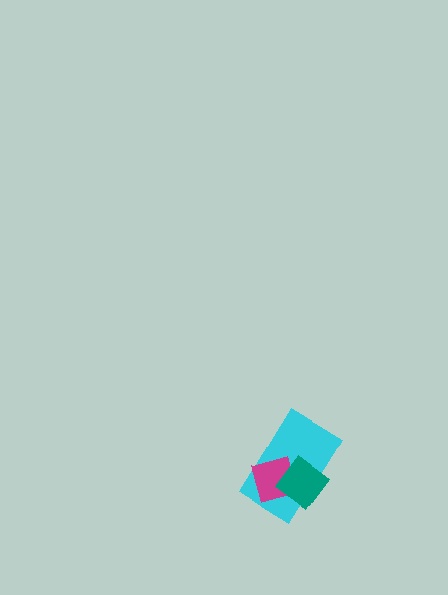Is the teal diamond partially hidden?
No, no other shape covers it.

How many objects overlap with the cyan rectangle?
2 objects overlap with the cyan rectangle.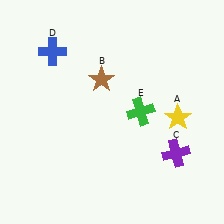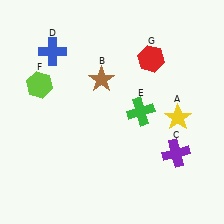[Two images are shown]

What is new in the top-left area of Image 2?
A lime hexagon (F) was added in the top-left area of Image 2.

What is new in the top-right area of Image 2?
A red hexagon (G) was added in the top-right area of Image 2.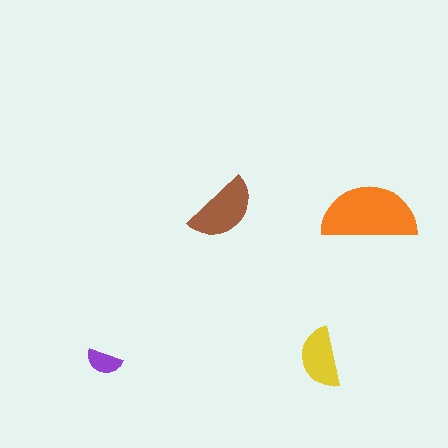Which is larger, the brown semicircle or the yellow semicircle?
The brown one.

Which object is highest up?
The orange semicircle is topmost.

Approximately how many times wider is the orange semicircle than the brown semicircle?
About 1.5 times wider.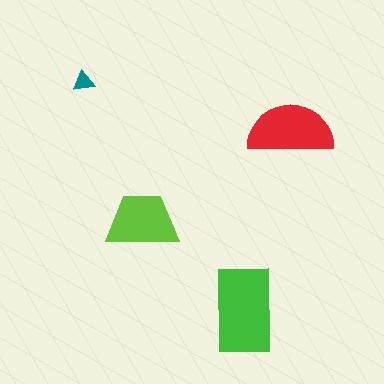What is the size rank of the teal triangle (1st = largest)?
4th.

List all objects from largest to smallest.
The green rectangle, the red semicircle, the lime trapezoid, the teal triangle.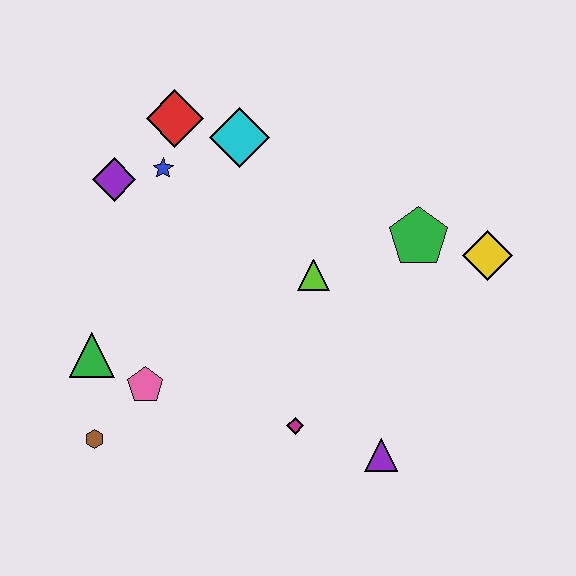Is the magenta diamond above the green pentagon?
No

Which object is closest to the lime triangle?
The green pentagon is closest to the lime triangle.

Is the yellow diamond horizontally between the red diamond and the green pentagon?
No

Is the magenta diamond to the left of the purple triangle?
Yes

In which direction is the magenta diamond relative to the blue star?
The magenta diamond is below the blue star.